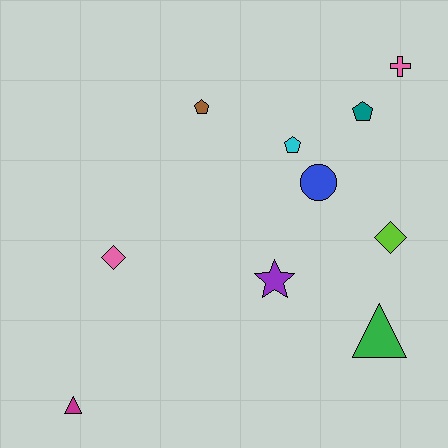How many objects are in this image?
There are 10 objects.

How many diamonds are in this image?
There are 2 diamonds.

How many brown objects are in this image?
There is 1 brown object.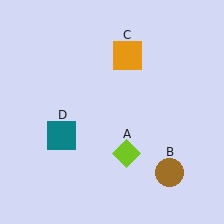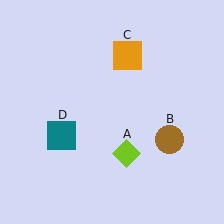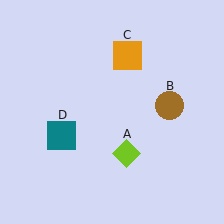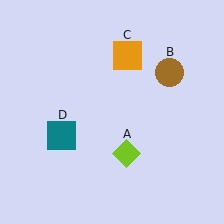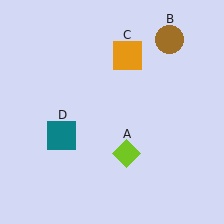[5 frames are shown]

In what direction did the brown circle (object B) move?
The brown circle (object B) moved up.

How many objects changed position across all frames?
1 object changed position: brown circle (object B).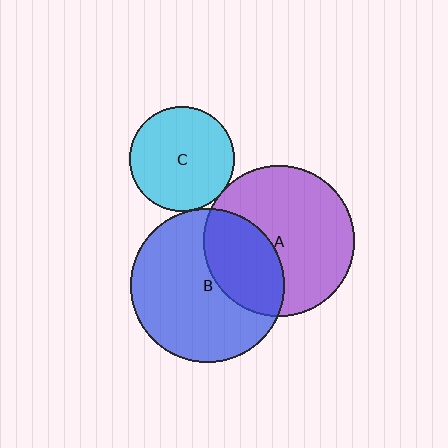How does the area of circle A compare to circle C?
Approximately 2.1 times.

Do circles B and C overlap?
Yes.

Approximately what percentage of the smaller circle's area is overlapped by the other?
Approximately 5%.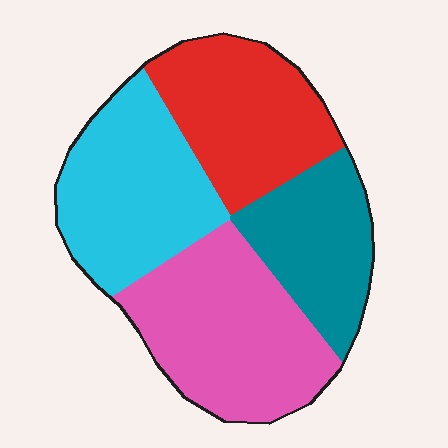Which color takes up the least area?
Teal, at roughly 20%.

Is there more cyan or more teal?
Cyan.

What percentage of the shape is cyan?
Cyan covers roughly 25% of the shape.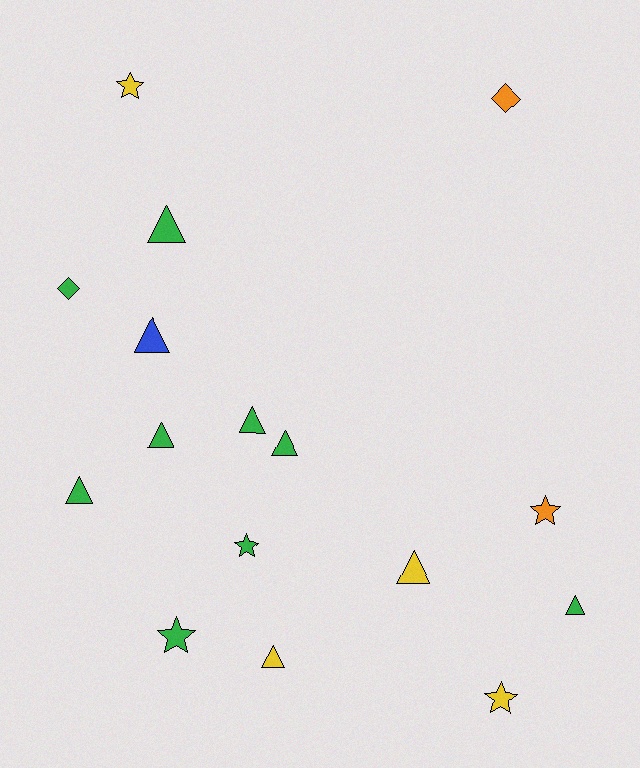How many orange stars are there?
There is 1 orange star.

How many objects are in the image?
There are 16 objects.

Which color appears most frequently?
Green, with 9 objects.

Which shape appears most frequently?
Triangle, with 9 objects.